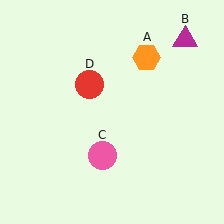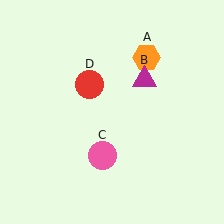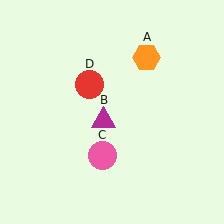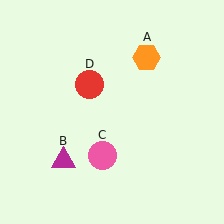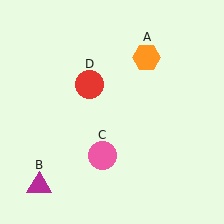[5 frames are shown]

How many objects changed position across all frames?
1 object changed position: magenta triangle (object B).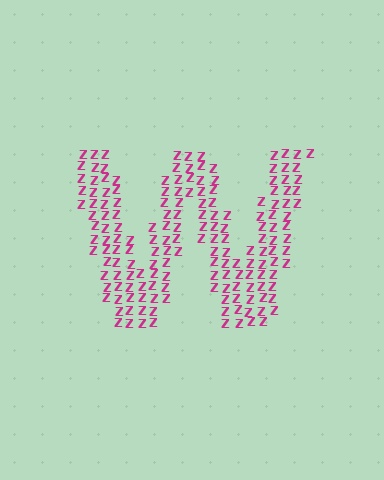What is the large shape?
The large shape is the letter W.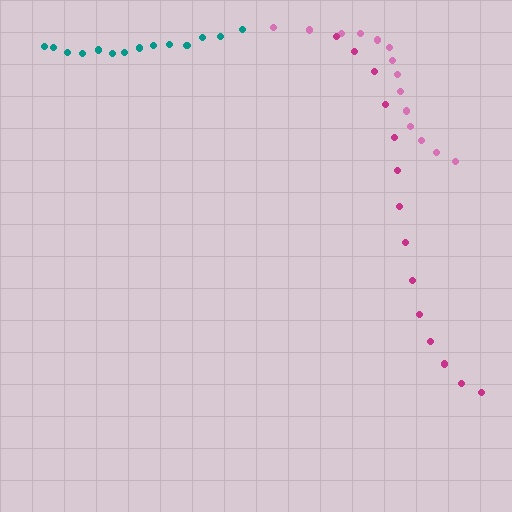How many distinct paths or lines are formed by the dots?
There are 3 distinct paths.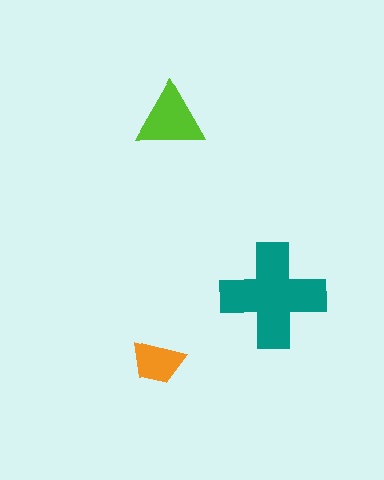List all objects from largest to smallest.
The teal cross, the lime triangle, the orange trapezoid.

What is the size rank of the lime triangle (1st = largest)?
2nd.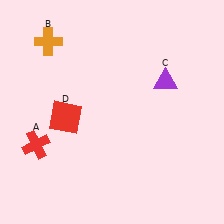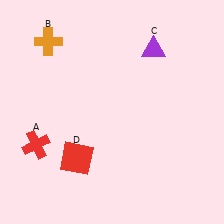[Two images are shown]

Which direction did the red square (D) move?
The red square (D) moved down.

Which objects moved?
The objects that moved are: the purple triangle (C), the red square (D).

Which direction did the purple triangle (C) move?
The purple triangle (C) moved up.